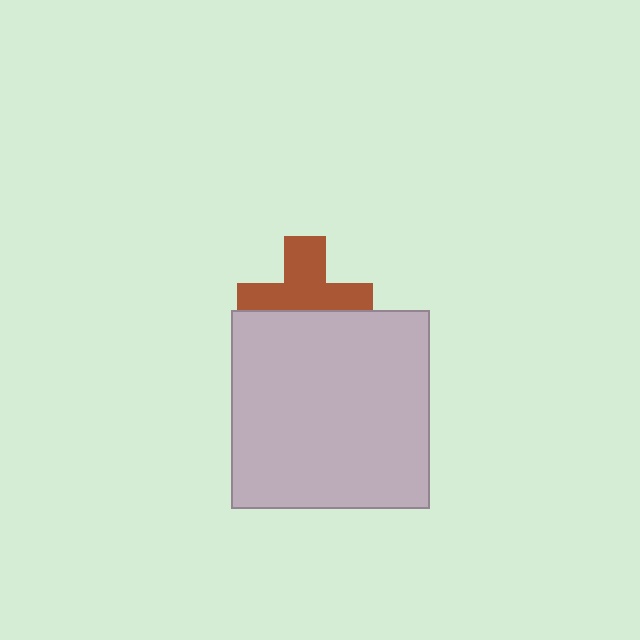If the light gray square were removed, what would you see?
You would see the complete brown cross.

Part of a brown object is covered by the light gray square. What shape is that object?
It is a cross.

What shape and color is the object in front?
The object in front is a light gray square.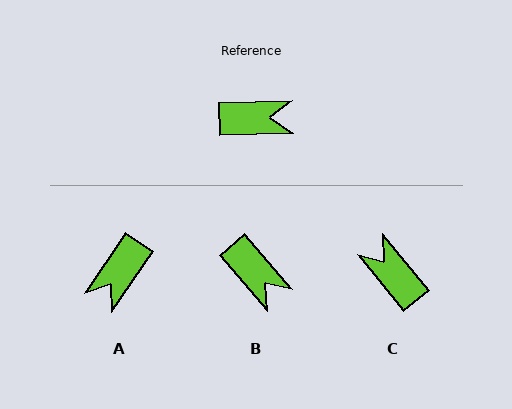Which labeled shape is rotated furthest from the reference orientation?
C, about 128 degrees away.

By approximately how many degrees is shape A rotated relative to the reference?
Approximately 126 degrees clockwise.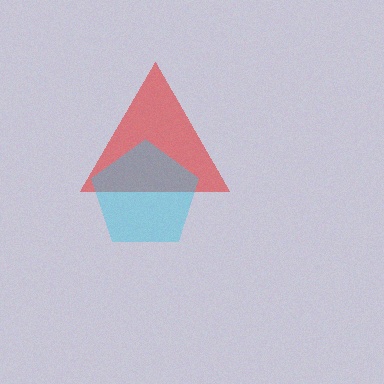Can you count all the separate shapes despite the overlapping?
Yes, there are 2 separate shapes.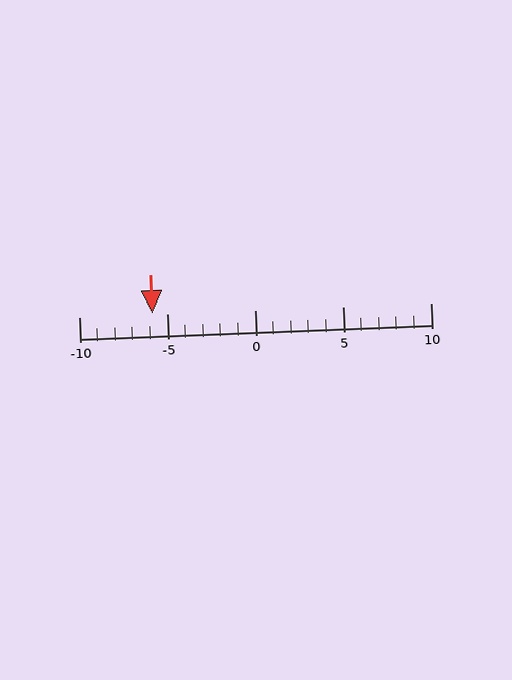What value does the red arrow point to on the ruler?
The red arrow points to approximately -6.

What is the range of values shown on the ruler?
The ruler shows values from -10 to 10.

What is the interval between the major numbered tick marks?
The major tick marks are spaced 5 units apart.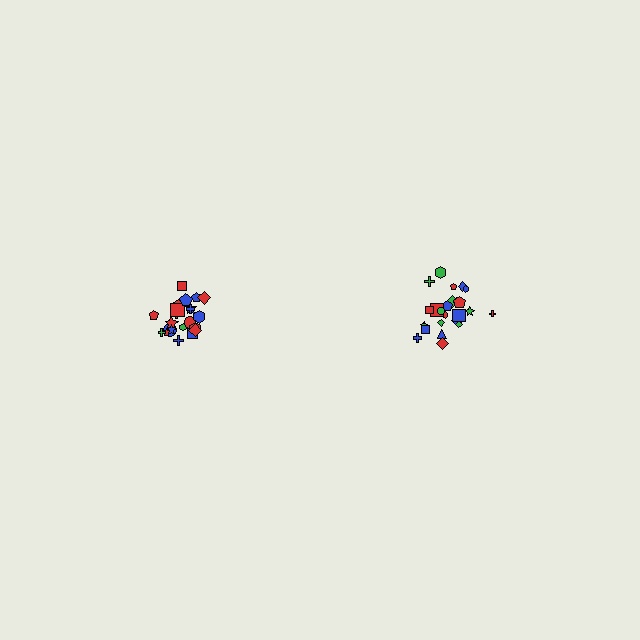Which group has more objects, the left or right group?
The right group.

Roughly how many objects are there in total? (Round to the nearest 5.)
Roughly 45 objects in total.